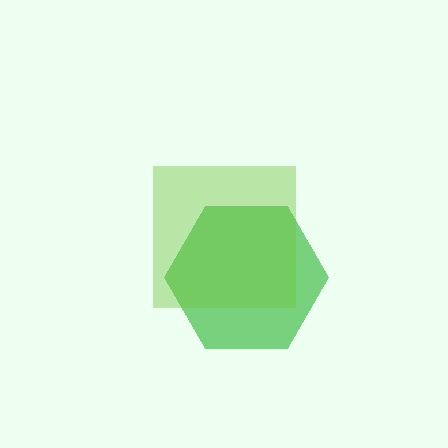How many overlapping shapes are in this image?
There are 2 overlapping shapes in the image.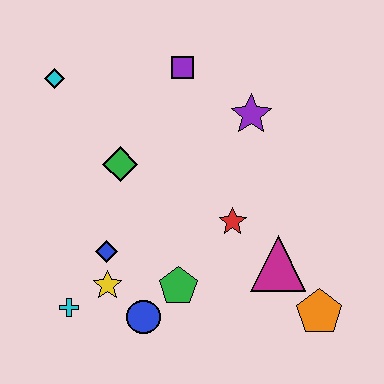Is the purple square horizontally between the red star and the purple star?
No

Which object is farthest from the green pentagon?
The cyan diamond is farthest from the green pentagon.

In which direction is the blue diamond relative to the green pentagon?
The blue diamond is to the left of the green pentagon.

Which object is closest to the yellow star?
The blue diamond is closest to the yellow star.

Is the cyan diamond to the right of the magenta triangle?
No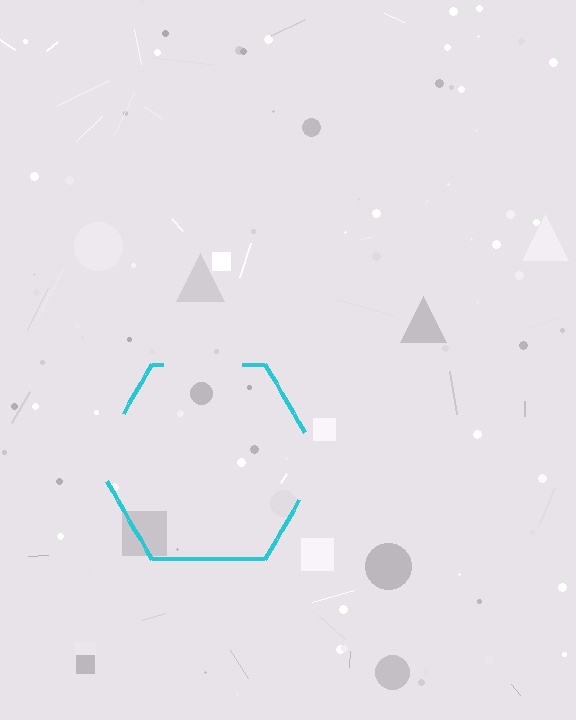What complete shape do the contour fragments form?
The contour fragments form a hexagon.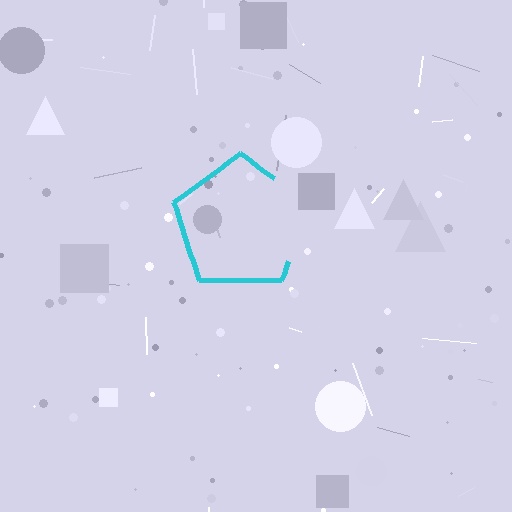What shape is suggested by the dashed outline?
The dashed outline suggests a pentagon.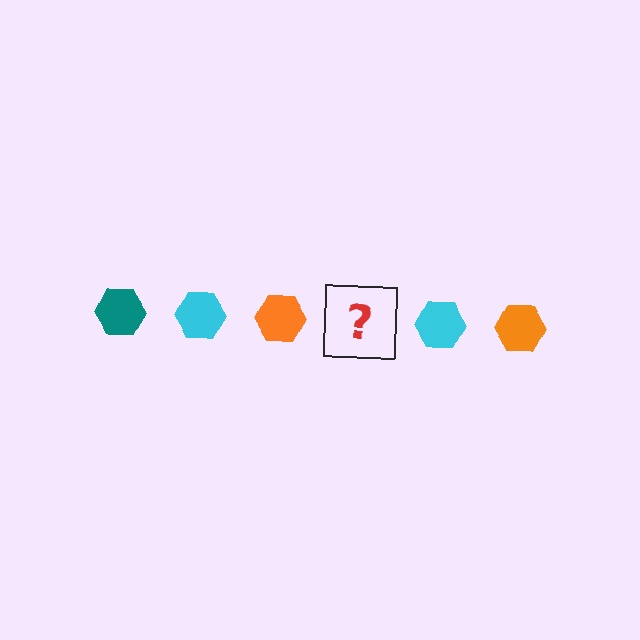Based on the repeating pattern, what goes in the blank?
The blank should be a teal hexagon.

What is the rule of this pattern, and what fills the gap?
The rule is that the pattern cycles through teal, cyan, orange hexagons. The gap should be filled with a teal hexagon.